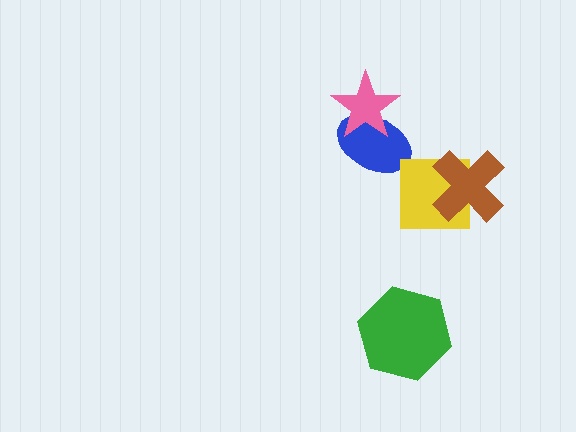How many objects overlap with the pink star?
1 object overlaps with the pink star.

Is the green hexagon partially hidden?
No, no other shape covers it.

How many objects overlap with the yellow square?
1 object overlaps with the yellow square.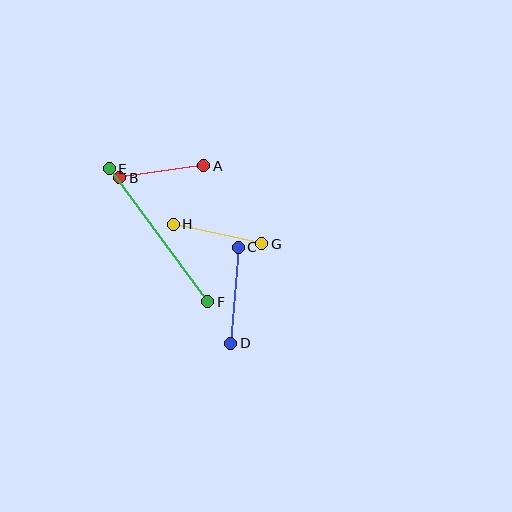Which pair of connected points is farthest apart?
Points E and F are farthest apart.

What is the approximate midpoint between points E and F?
The midpoint is at approximately (158, 235) pixels.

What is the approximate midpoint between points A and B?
The midpoint is at approximately (162, 172) pixels.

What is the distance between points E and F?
The distance is approximately 166 pixels.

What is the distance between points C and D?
The distance is approximately 96 pixels.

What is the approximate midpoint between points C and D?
The midpoint is at approximately (235, 295) pixels.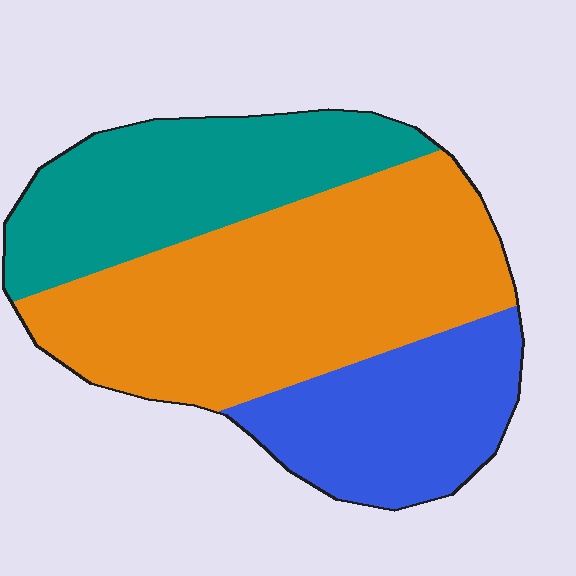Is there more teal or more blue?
Teal.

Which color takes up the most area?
Orange, at roughly 50%.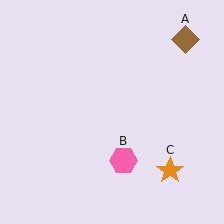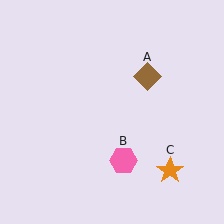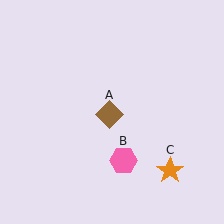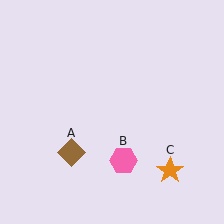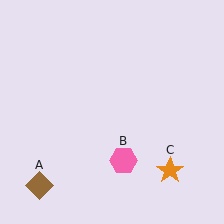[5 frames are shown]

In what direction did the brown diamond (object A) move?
The brown diamond (object A) moved down and to the left.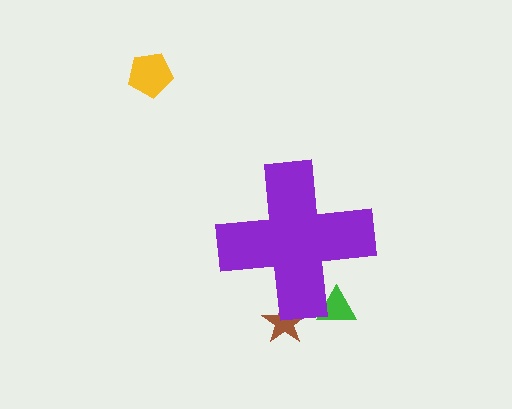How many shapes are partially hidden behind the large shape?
2 shapes are partially hidden.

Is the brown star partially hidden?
Yes, the brown star is partially hidden behind the purple cross.